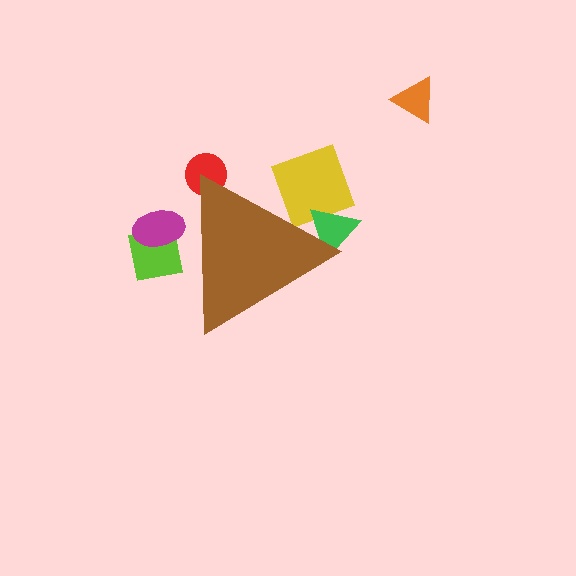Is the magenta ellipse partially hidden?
Yes, the magenta ellipse is partially hidden behind the brown triangle.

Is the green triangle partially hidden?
Yes, the green triangle is partially hidden behind the brown triangle.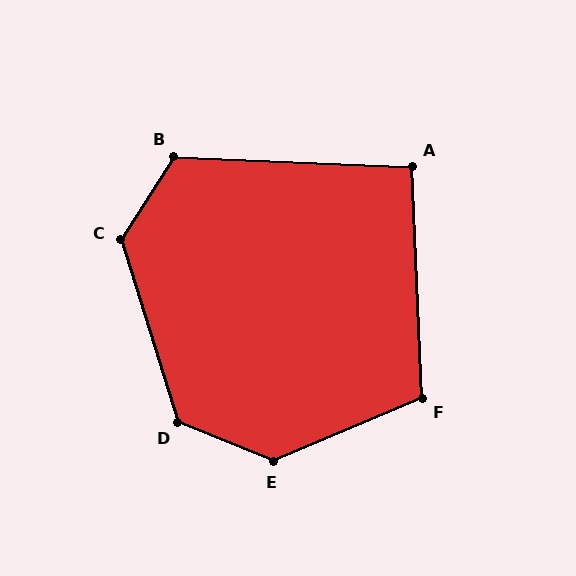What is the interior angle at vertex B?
Approximately 120 degrees (obtuse).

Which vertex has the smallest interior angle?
A, at approximately 95 degrees.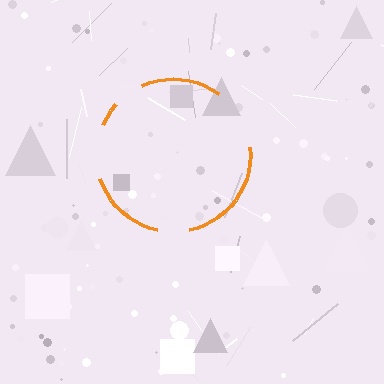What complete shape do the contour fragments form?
The contour fragments form a circle.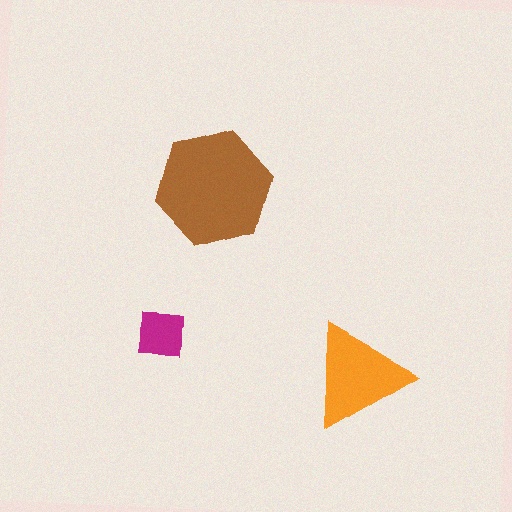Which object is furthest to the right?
The orange triangle is rightmost.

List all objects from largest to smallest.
The brown hexagon, the orange triangle, the magenta square.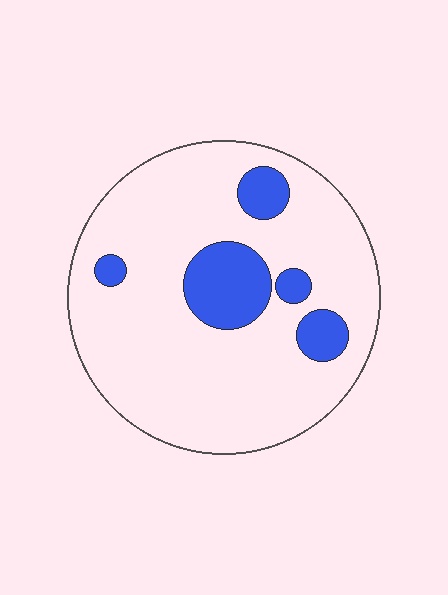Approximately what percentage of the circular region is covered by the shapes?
Approximately 15%.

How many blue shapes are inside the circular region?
5.